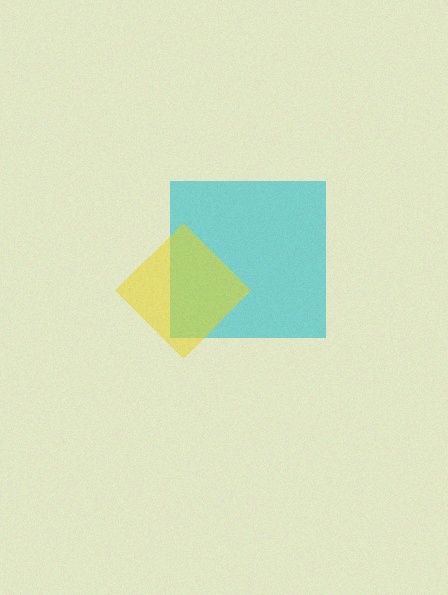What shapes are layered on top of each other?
The layered shapes are: a cyan square, a yellow diamond.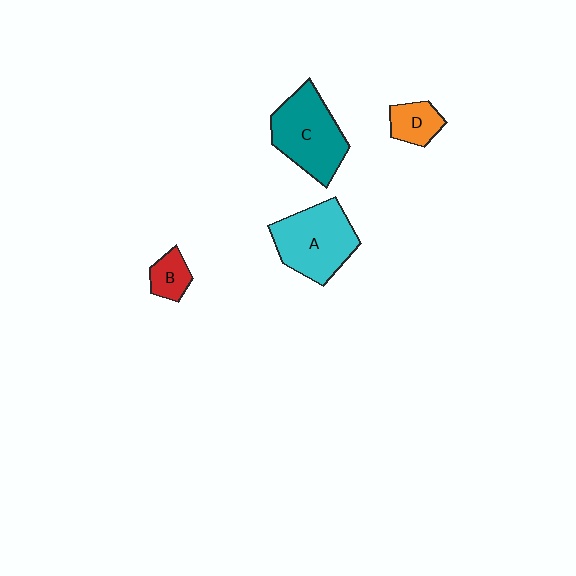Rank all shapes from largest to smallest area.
From largest to smallest: A (cyan), C (teal), D (orange), B (red).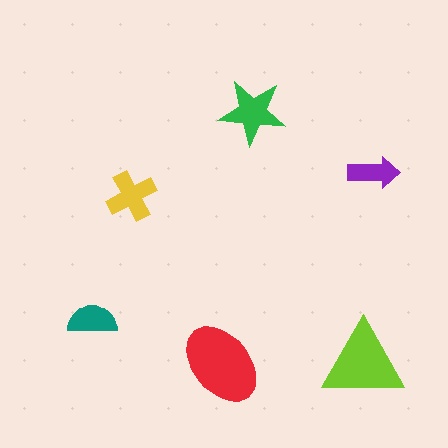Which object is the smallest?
The purple arrow.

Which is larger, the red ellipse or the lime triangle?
The red ellipse.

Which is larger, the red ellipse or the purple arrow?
The red ellipse.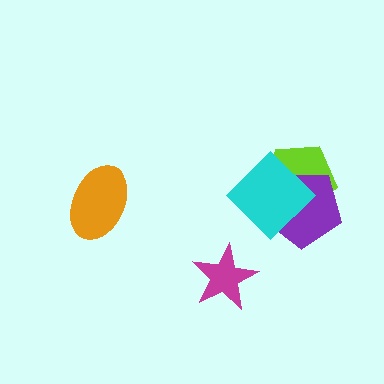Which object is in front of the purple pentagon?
The cyan diamond is in front of the purple pentagon.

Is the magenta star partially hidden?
No, no other shape covers it.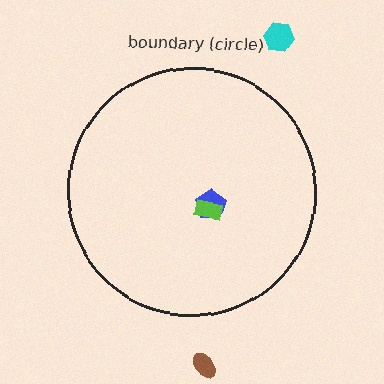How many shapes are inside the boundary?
2 inside, 2 outside.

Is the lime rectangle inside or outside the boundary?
Inside.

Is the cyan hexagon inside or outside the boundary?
Outside.